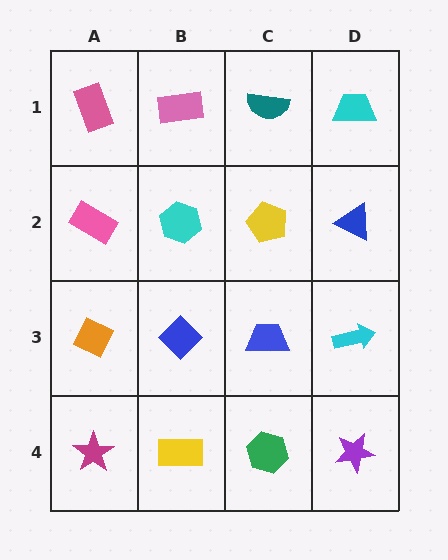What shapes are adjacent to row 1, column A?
A pink rectangle (row 2, column A), a pink rectangle (row 1, column B).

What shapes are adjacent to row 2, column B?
A pink rectangle (row 1, column B), a blue diamond (row 3, column B), a pink rectangle (row 2, column A), a yellow pentagon (row 2, column C).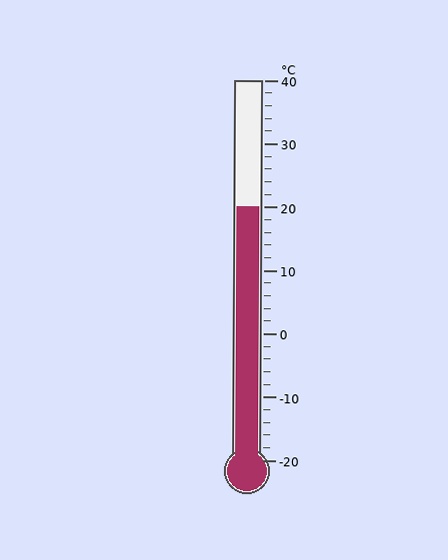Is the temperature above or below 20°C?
The temperature is at 20°C.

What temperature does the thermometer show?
The thermometer shows approximately 20°C.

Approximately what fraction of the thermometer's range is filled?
The thermometer is filled to approximately 65% of its range.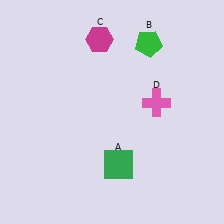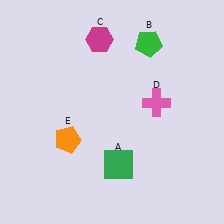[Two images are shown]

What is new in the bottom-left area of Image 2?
An orange pentagon (E) was added in the bottom-left area of Image 2.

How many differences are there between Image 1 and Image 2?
There is 1 difference between the two images.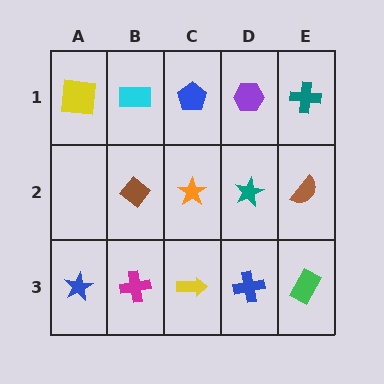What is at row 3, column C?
A yellow arrow.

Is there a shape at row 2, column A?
No, that cell is empty.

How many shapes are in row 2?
4 shapes.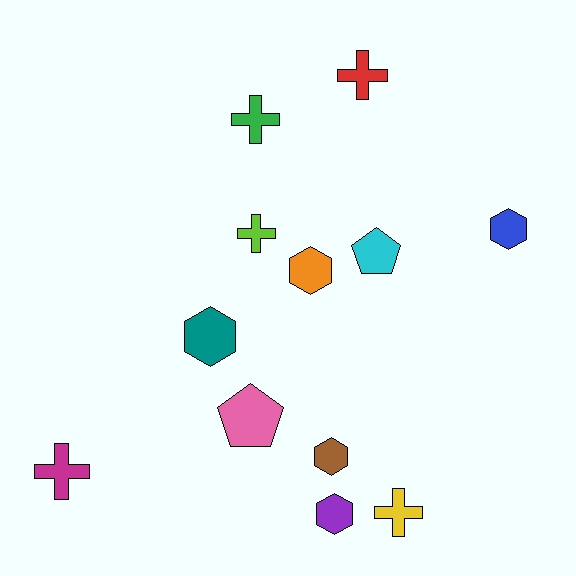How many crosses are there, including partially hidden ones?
There are 5 crosses.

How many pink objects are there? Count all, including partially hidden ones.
There is 1 pink object.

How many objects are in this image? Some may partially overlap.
There are 12 objects.